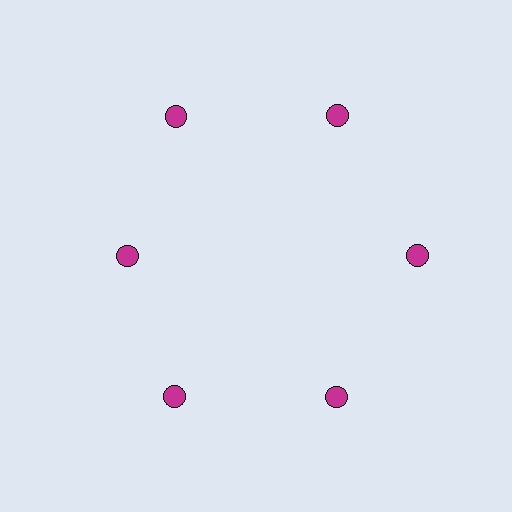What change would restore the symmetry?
The symmetry would be restored by moving it outward, back onto the ring so that all 6 circles sit at equal angles and equal distance from the center.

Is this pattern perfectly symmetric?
No. The 6 magenta circles are arranged in a ring, but one element near the 9 o'clock position is pulled inward toward the center, breaking the 6-fold rotational symmetry.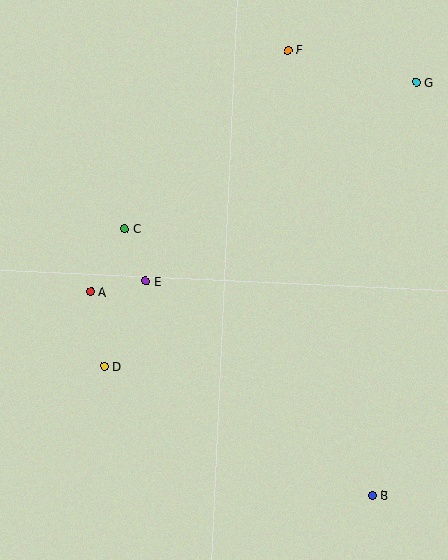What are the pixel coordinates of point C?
Point C is at (125, 228).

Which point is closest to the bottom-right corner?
Point B is closest to the bottom-right corner.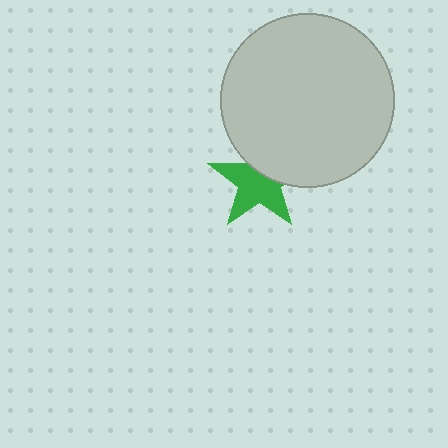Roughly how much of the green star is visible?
About half of it is visible (roughly 64%).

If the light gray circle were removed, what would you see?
You would see the complete green star.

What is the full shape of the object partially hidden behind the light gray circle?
The partially hidden object is a green star.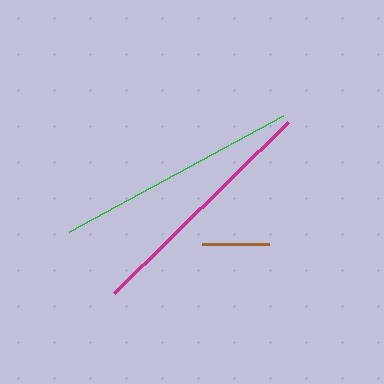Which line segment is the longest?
The magenta line is the longest at approximately 244 pixels.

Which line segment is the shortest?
The brown line is the shortest at approximately 68 pixels.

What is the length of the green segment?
The green segment is approximately 244 pixels long.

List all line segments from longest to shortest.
From longest to shortest: magenta, green, brown.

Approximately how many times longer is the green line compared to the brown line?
The green line is approximately 3.6 times the length of the brown line.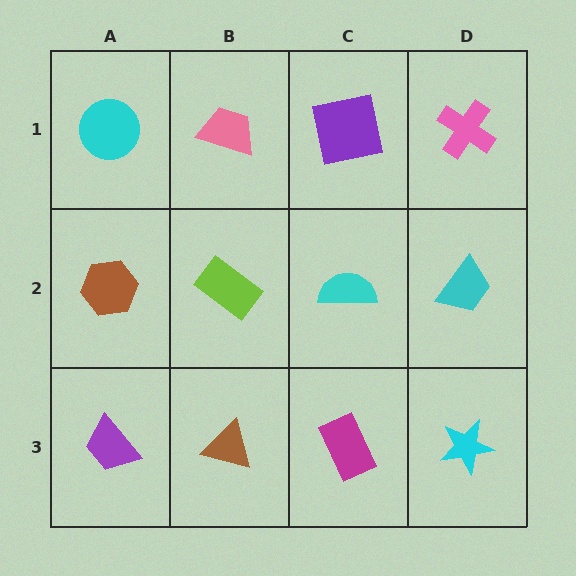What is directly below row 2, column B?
A brown triangle.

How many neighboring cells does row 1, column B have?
3.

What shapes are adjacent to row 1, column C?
A cyan semicircle (row 2, column C), a pink trapezoid (row 1, column B), a pink cross (row 1, column D).